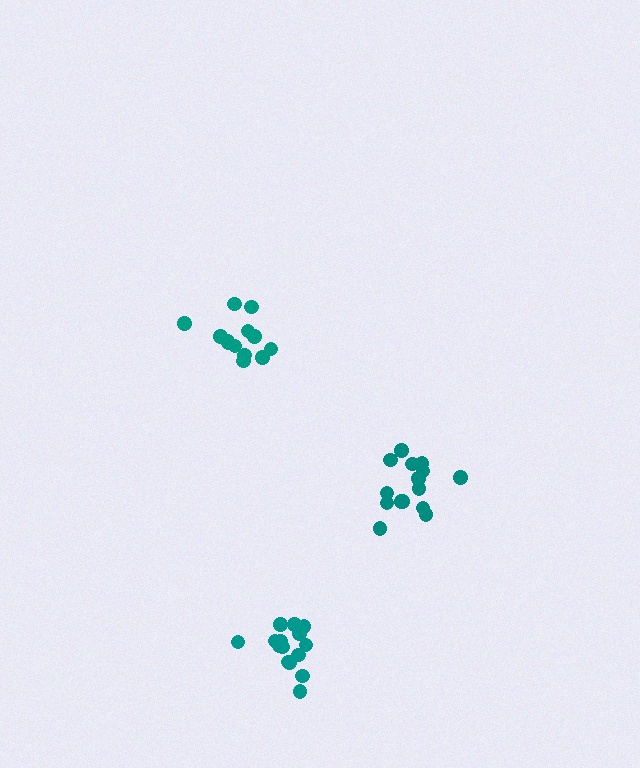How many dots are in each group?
Group 1: 15 dots, Group 2: 13 dots, Group 3: 15 dots (43 total).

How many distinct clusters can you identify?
There are 3 distinct clusters.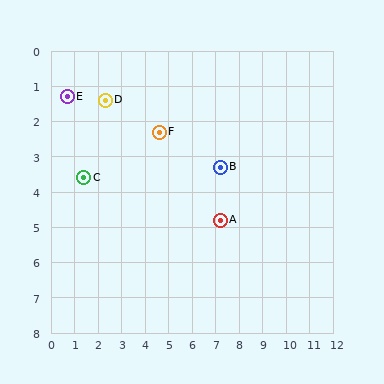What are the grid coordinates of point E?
Point E is at approximately (0.7, 1.3).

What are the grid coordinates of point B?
Point B is at approximately (7.2, 3.3).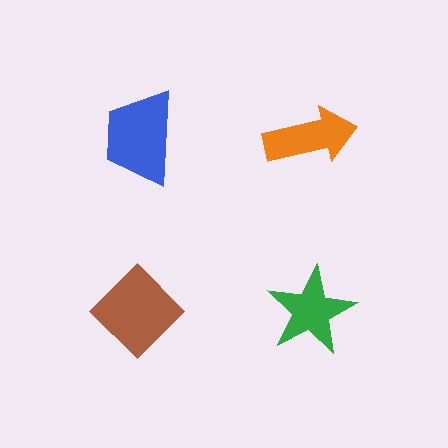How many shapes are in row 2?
2 shapes.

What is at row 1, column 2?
An orange arrow.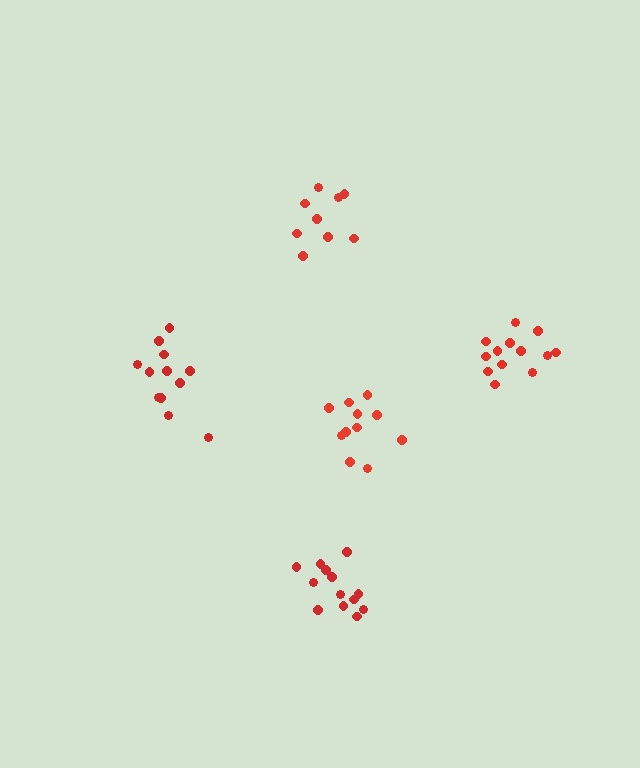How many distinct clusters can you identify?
There are 5 distinct clusters.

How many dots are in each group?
Group 1: 13 dots, Group 2: 11 dots, Group 3: 13 dots, Group 4: 12 dots, Group 5: 9 dots (58 total).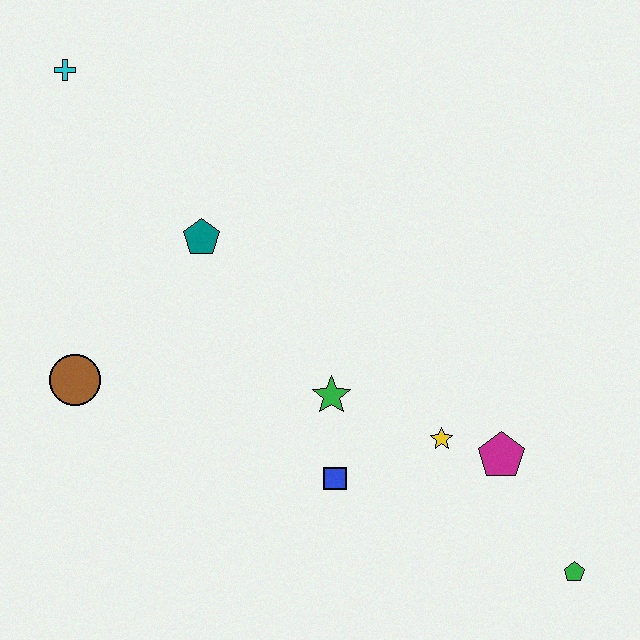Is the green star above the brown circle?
No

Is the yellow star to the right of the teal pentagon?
Yes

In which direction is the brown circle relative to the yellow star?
The brown circle is to the left of the yellow star.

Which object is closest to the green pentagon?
The magenta pentagon is closest to the green pentagon.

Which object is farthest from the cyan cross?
The green pentagon is farthest from the cyan cross.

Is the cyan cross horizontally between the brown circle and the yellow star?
No